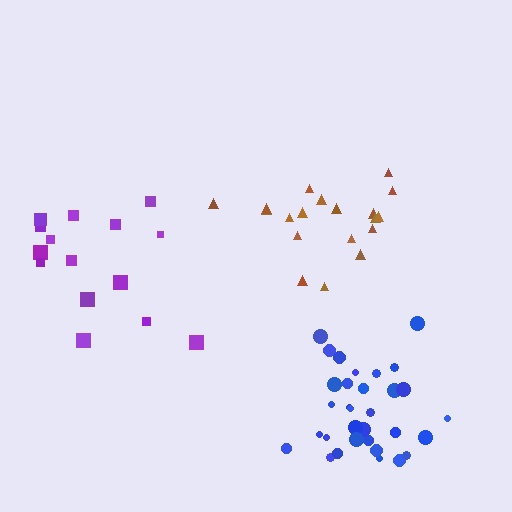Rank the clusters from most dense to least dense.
blue, brown, purple.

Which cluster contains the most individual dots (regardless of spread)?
Blue (32).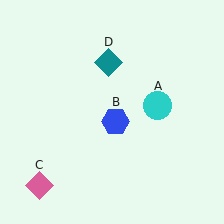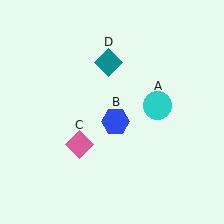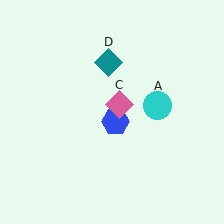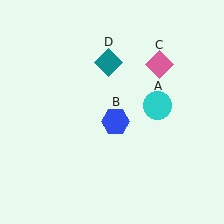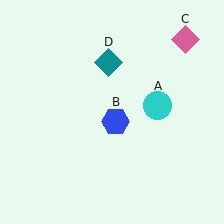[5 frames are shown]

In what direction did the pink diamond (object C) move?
The pink diamond (object C) moved up and to the right.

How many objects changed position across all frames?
1 object changed position: pink diamond (object C).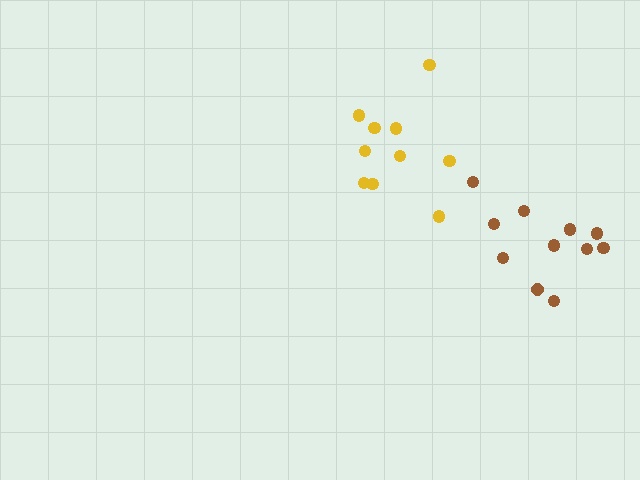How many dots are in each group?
Group 1: 10 dots, Group 2: 11 dots (21 total).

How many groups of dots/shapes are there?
There are 2 groups.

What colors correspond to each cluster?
The clusters are colored: yellow, brown.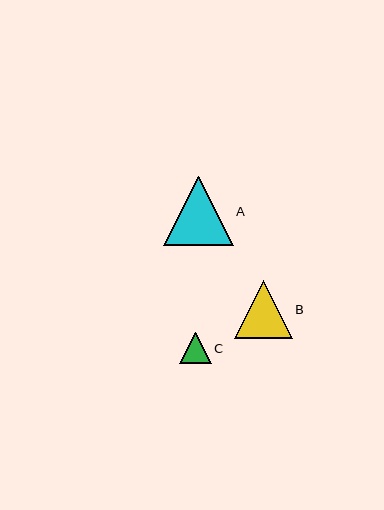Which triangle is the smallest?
Triangle C is the smallest with a size of approximately 31 pixels.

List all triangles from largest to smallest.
From largest to smallest: A, B, C.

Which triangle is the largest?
Triangle A is the largest with a size of approximately 69 pixels.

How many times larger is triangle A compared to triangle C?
Triangle A is approximately 2.2 times the size of triangle C.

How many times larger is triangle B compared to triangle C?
Triangle B is approximately 1.8 times the size of triangle C.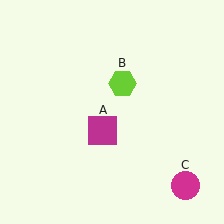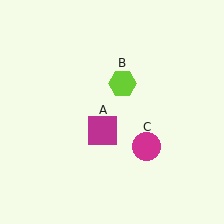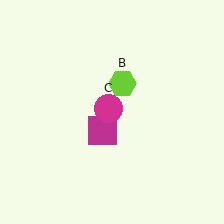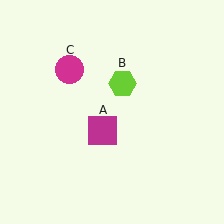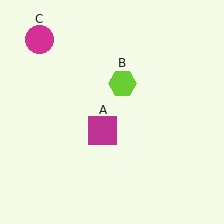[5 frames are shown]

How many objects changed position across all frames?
1 object changed position: magenta circle (object C).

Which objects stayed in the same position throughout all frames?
Magenta square (object A) and lime hexagon (object B) remained stationary.